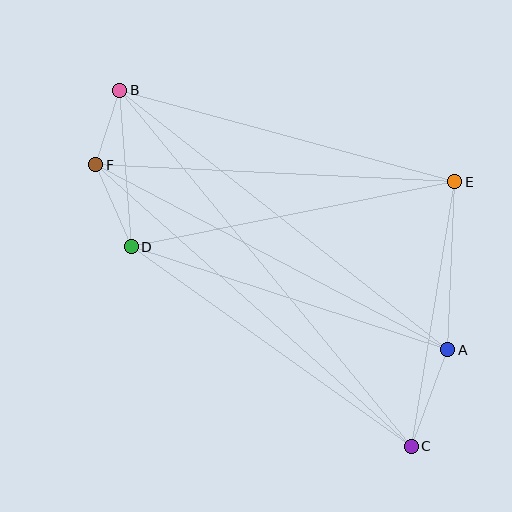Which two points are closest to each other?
Points B and F are closest to each other.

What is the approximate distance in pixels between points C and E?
The distance between C and E is approximately 268 pixels.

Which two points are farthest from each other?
Points B and C are farthest from each other.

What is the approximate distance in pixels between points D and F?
The distance between D and F is approximately 89 pixels.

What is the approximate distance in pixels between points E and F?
The distance between E and F is approximately 359 pixels.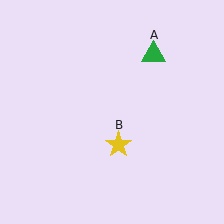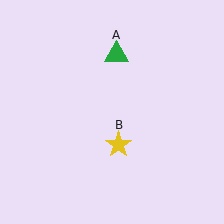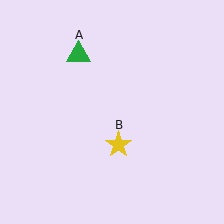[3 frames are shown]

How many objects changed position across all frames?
1 object changed position: green triangle (object A).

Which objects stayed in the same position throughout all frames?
Yellow star (object B) remained stationary.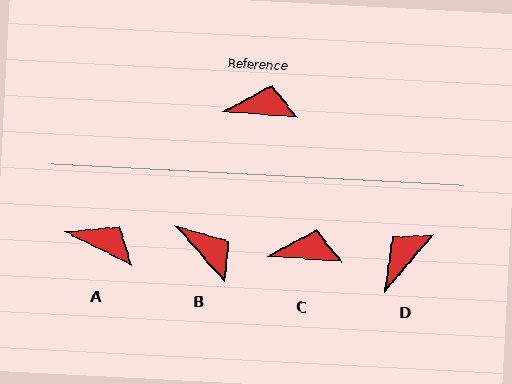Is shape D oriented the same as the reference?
No, it is off by about 54 degrees.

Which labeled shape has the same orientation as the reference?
C.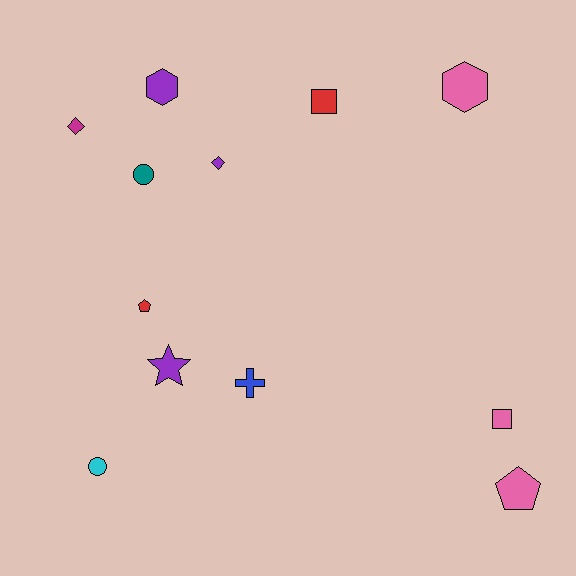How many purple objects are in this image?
There are 3 purple objects.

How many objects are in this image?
There are 12 objects.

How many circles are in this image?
There are 2 circles.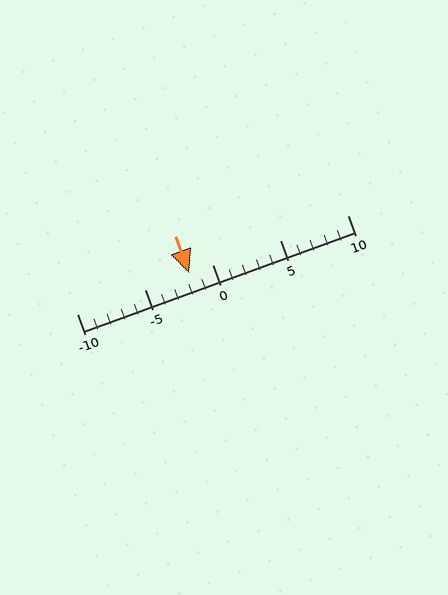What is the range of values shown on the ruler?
The ruler shows values from -10 to 10.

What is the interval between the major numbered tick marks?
The major tick marks are spaced 5 units apart.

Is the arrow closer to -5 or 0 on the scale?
The arrow is closer to 0.